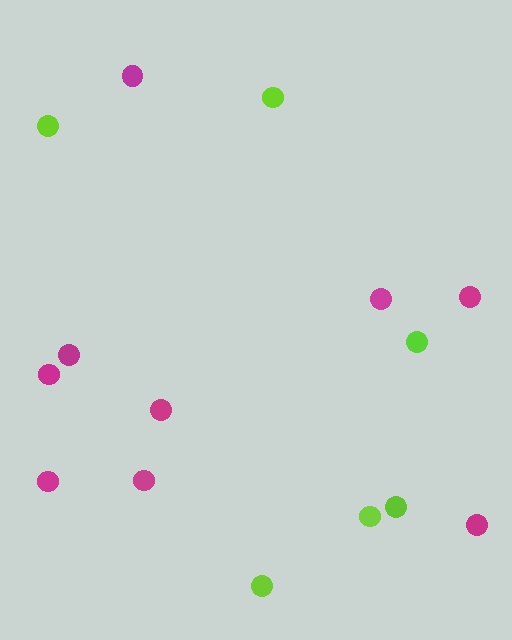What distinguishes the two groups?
There are 2 groups: one group of magenta circles (9) and one group of lime circles (6).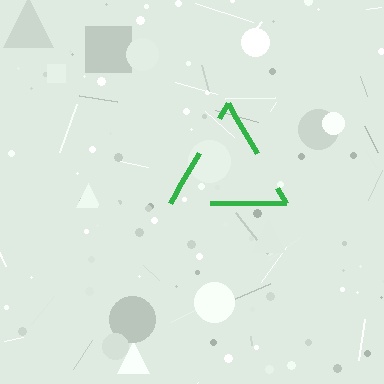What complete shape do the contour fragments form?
The contour fragments form a triangle.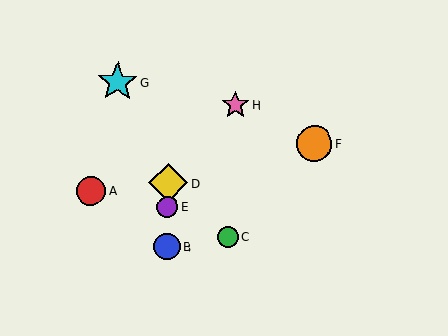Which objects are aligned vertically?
Objects B, D, E are aligned vertically.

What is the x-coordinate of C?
Object C is at x≈228.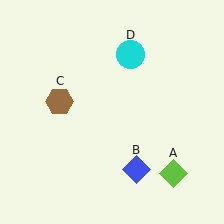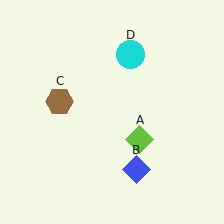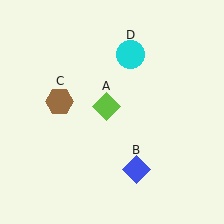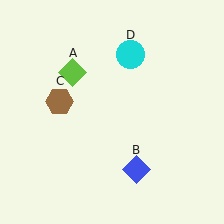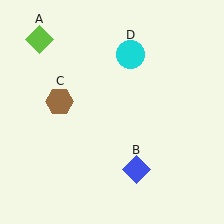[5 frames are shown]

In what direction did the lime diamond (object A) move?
The lime diamond (object A) moved up and to the left.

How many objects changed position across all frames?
1 object changed position: lime diamond (object A).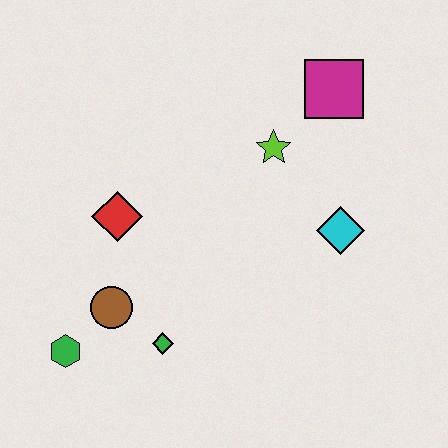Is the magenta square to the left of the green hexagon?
No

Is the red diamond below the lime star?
Yes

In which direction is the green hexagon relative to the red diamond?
The green hexagon is below the red diamond.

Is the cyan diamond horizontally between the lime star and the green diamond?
No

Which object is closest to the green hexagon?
The brown circle is closest to the green hexagon.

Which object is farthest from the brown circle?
The magenta square is farthest from the brown circle.